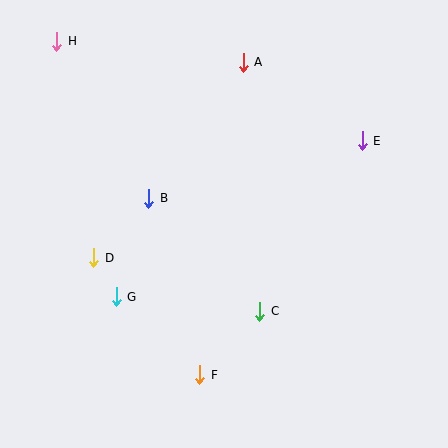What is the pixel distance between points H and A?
The distance between H and A is 188 pixels.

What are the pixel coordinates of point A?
Point A is at (243, 62).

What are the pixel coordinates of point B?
Point B is at (148, 198).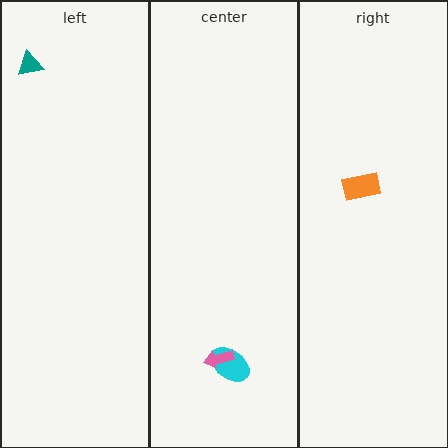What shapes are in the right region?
The orange rectangle.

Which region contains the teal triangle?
The left region.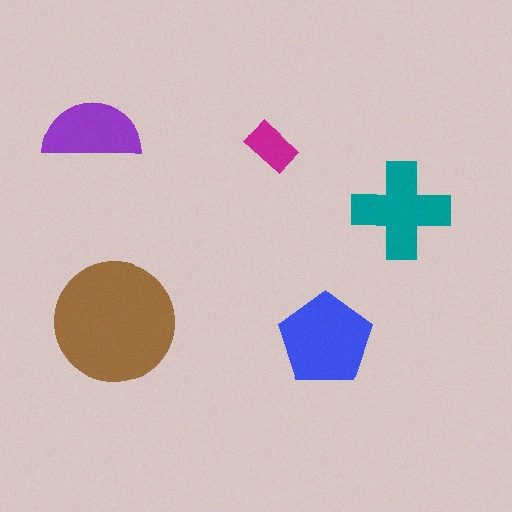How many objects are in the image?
There are 5 objects in the image.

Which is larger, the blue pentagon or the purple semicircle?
The blue pentagon.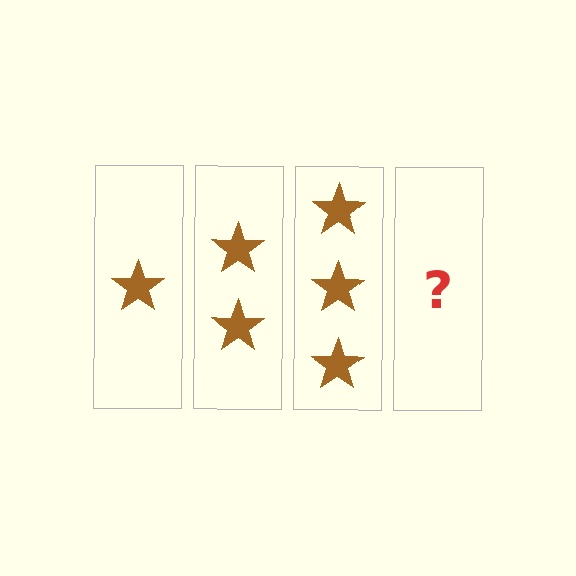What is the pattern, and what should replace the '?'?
The pattern is that each step adds one more star. The '?' should be 4 stars.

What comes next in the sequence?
The next element should be 4 stars.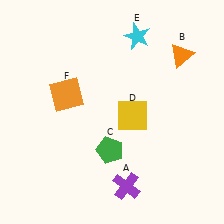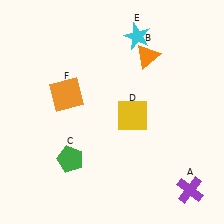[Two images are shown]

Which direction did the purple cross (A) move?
The purple cross (A) moved right.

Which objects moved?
The objects that moved are: the purple cross (A), the orange triangle (B), the green pentagon (C).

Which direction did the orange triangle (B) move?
The orange triangle (B) moved left.